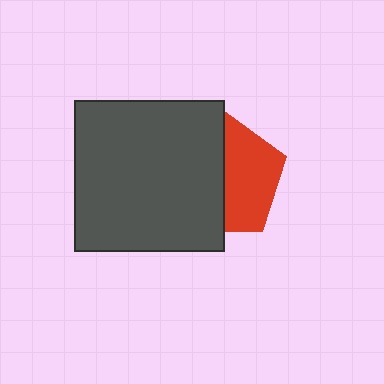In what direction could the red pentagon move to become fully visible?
The red pentagon could move right. That would shift it out from behind the dark gray square entirely.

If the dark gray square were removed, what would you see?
You would see the complete red pentagon.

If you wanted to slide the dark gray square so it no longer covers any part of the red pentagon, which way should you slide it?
Slide it left — that is the most direct way to separate the two shapes.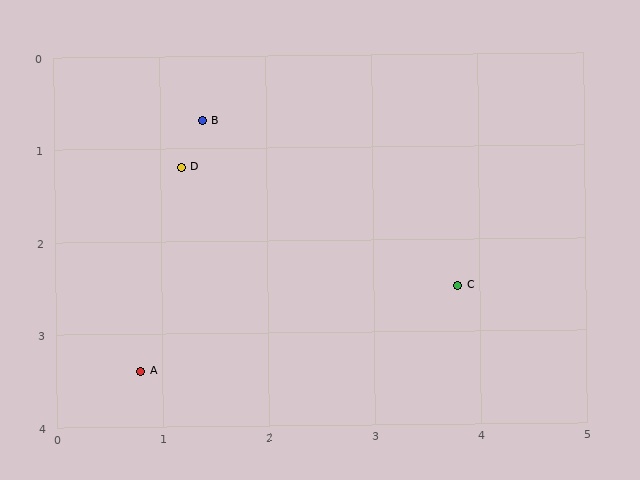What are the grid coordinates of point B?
Point B is at approximately (1.4, 0.7).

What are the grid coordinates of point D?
Point D is at approximately (1.2, 1.2).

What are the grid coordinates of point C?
Point C is at approximately (3.8, 2.5).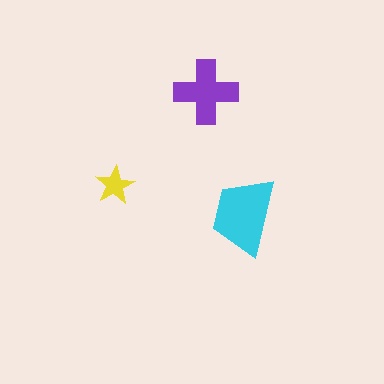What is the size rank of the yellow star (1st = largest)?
3rd.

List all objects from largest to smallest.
The cyan trapezoid, the purple cross, the yellow star.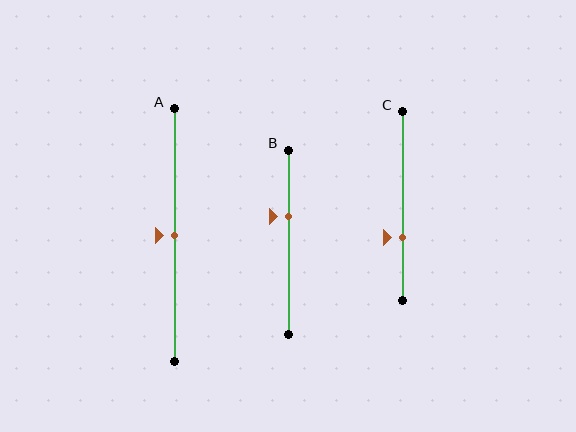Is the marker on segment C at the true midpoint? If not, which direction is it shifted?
No, the marker on segment C is shifted downward by about 17% of the segment length.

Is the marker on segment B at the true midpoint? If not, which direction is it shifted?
No, the marker on segment B is shifted upward by about 14% of the segment length.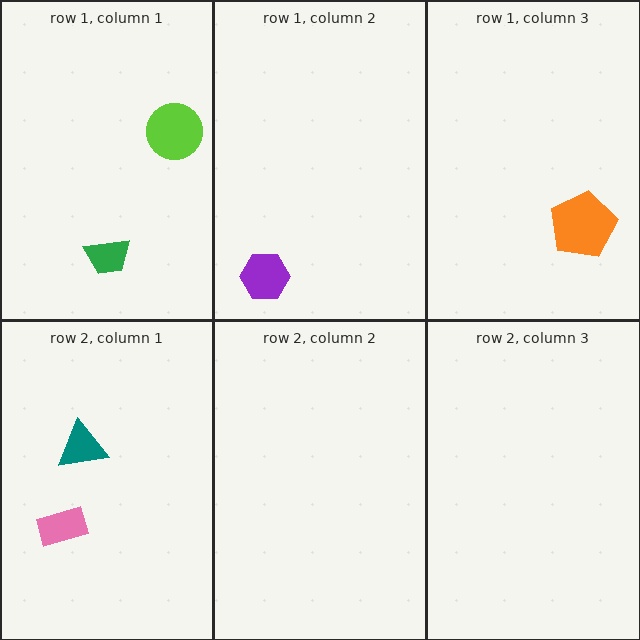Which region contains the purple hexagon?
The row 1, column 2 region.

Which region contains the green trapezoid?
The row 1, column 1 region.